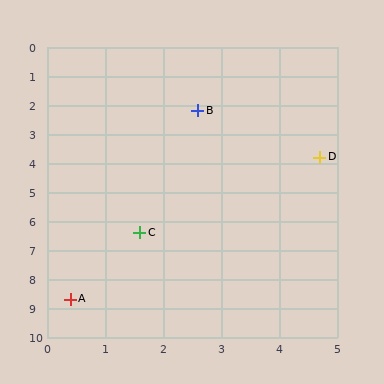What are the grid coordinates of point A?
Point A is at approximately (0.4, 8.7).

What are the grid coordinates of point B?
Point B is at approximately (2.6, 2.2).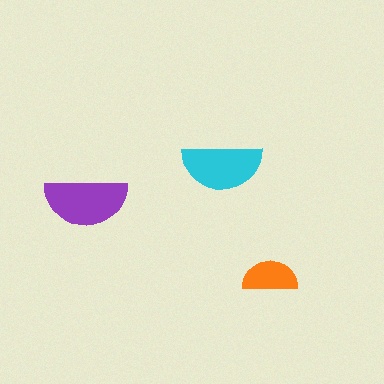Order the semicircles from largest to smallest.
the purple one, the cyan one, the orange one.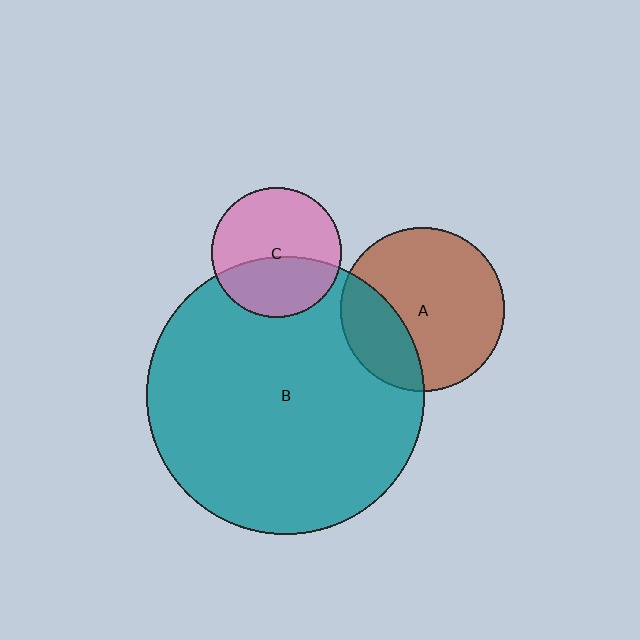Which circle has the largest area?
Circle B (teal).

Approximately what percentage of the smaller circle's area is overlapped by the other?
Approximately 30%.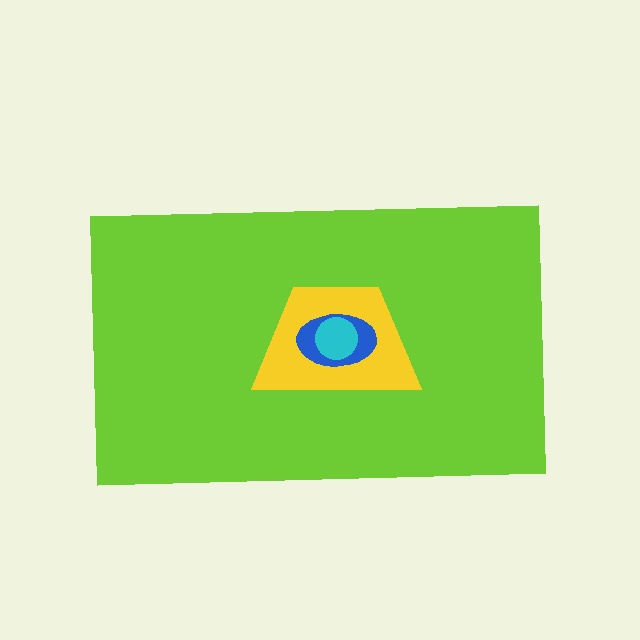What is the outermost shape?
The lime rectangle.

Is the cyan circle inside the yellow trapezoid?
Yes.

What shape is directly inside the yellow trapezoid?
The blue ellipse.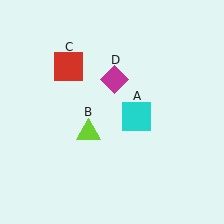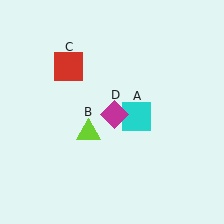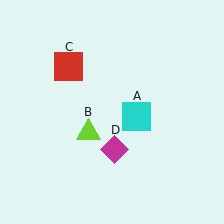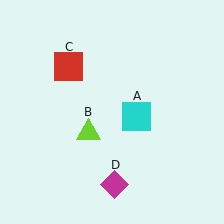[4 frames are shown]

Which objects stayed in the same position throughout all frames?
Cyan square (object A) and lime triangle (object B) and red square (object C) remained stationary.